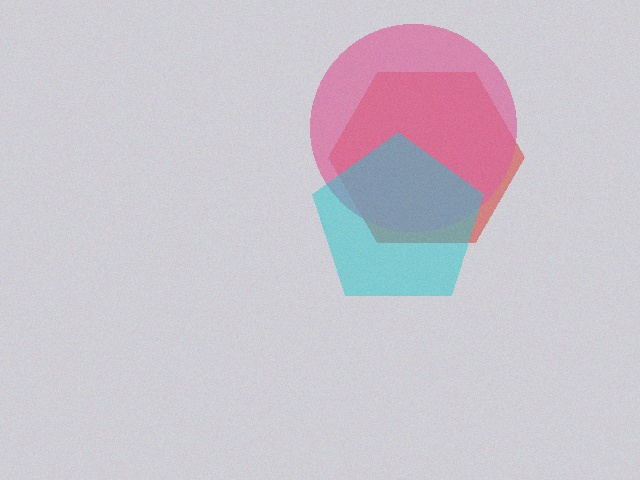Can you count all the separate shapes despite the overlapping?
Yes, there are 3 separate shapes.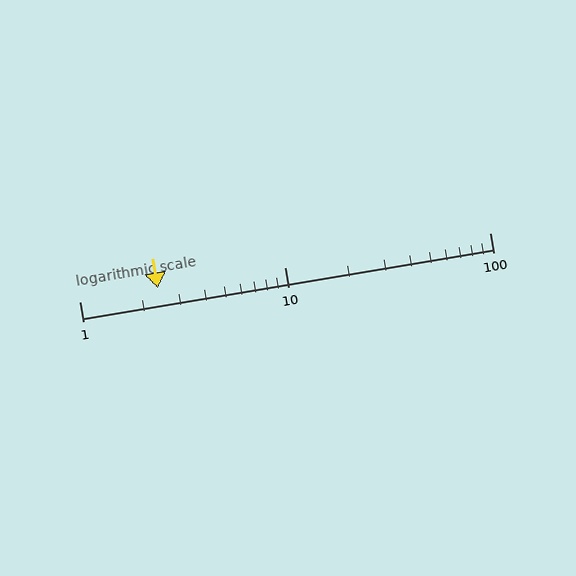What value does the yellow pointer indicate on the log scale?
The pointer indicates approximately 2.4.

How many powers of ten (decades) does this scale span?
The scale spans 2 decades, from 1 to 100.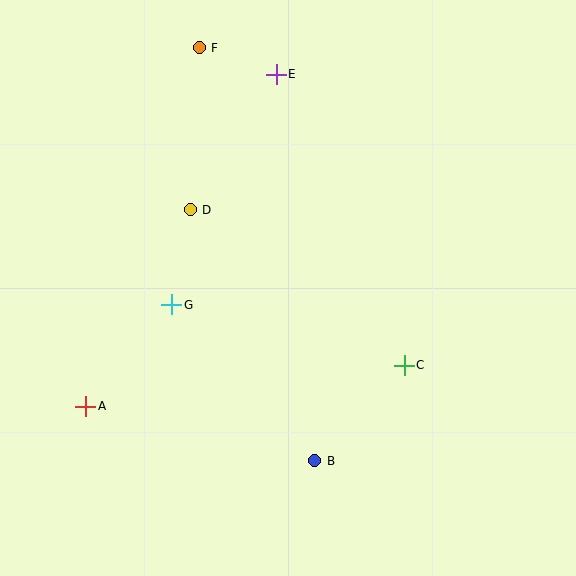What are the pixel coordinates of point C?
Point C is at (404, 365).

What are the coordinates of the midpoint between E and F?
The midpoint between E and F is at (238, 61).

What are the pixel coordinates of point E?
Point E is at (276, 74).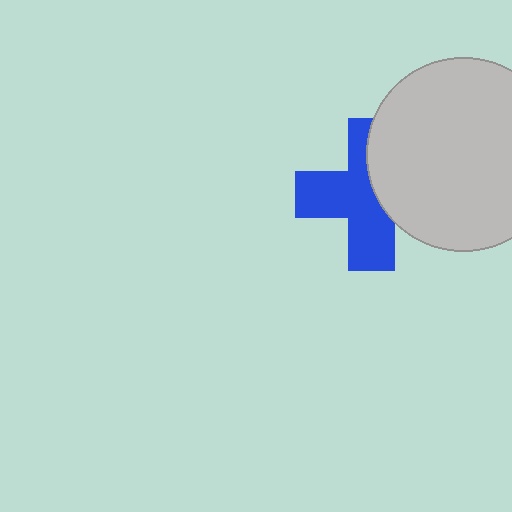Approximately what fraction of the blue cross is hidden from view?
Roughly 40% of the blue cross is hidden behind the light gray circle.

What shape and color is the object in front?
The object in front is a light gray circle.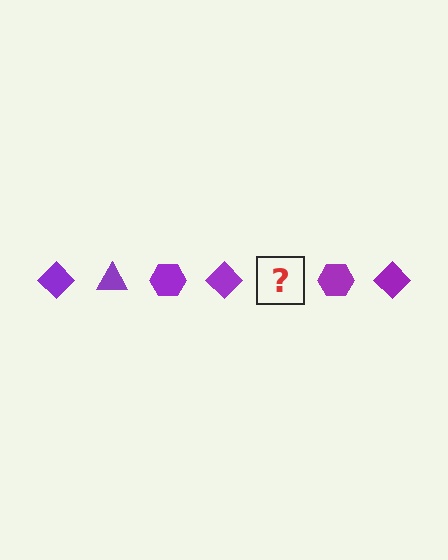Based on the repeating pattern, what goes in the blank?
The blank should be a purple triangle.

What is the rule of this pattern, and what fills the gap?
The rule is that the pattern cycles through diamond, triangle, hexagon shapes in purple. The gap should be filled with a purple triangle.